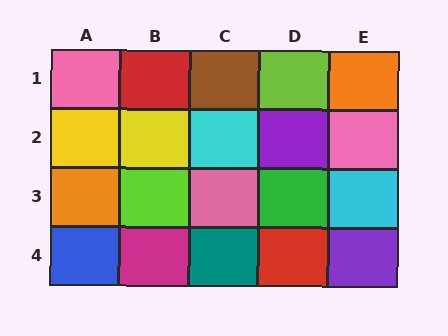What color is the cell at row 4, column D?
Red.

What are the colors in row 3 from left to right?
Orange, lime, pink, green, cyan.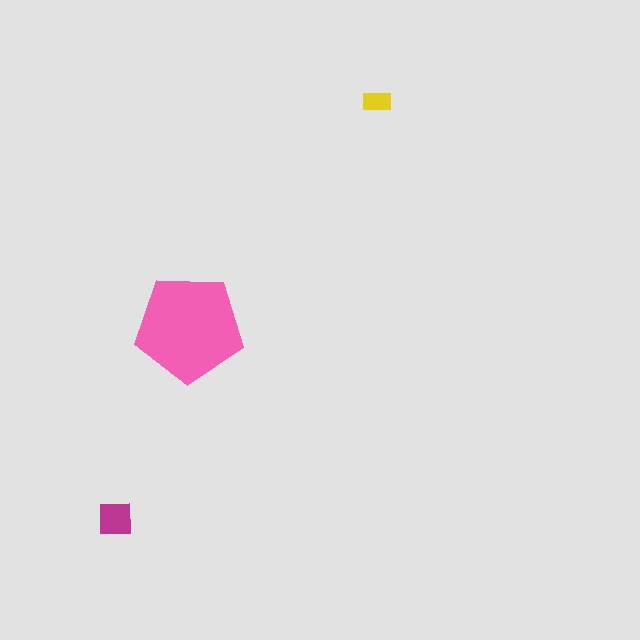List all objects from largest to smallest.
The pink pentagon, the magenta square, the yellow rectangle.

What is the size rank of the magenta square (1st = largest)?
2nd.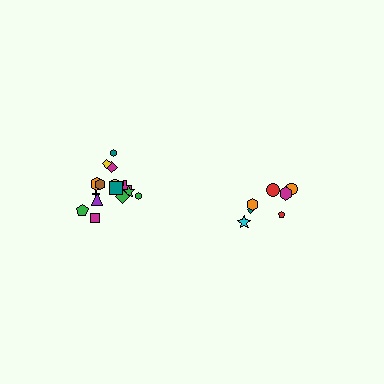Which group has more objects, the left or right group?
The left group.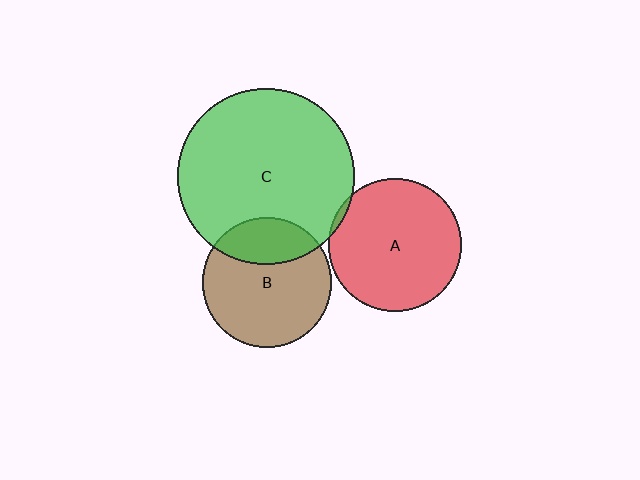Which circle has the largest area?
Circle C (green).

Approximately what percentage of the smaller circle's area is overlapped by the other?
Approximately 25%.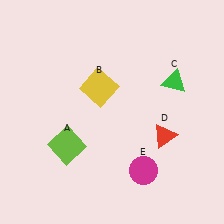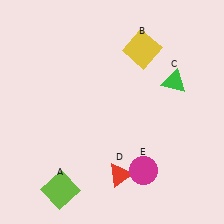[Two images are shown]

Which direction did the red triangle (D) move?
The red triangle (D) moved left.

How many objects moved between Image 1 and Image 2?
3 objects moved between the two images.